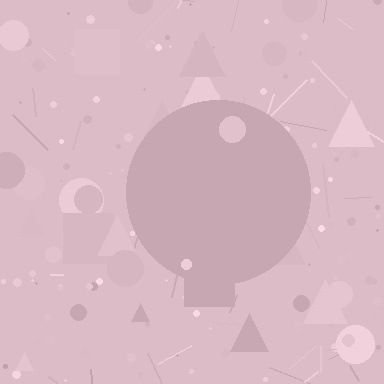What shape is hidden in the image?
A circle is hidden in the image.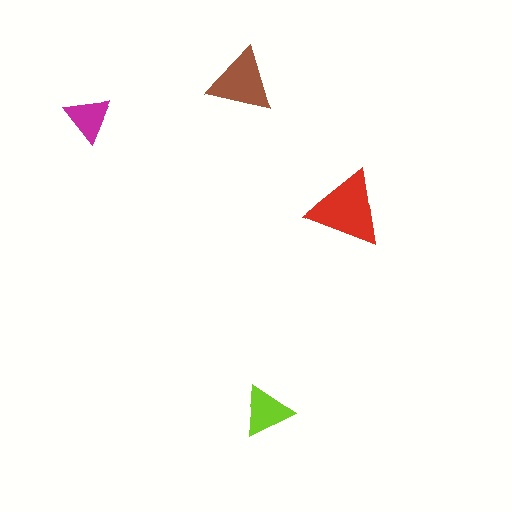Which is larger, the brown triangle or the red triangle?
The red one.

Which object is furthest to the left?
The magenta triangle is leftmost.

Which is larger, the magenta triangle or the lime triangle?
The lime one.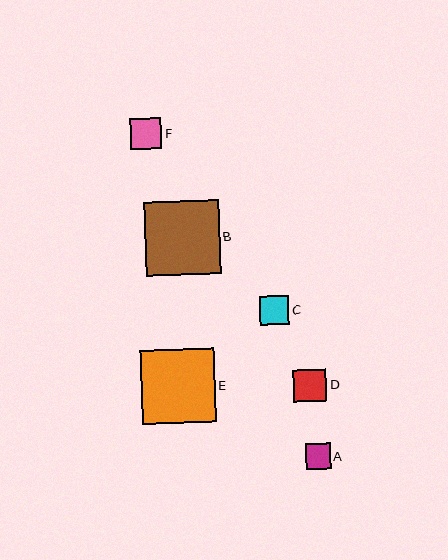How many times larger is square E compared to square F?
Square E is approximately 2.4 times the size of square F.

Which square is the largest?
Square B is the largest with a size of approximately 74 pixels.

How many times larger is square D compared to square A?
Square D is approximately 1.3 times the size of square A.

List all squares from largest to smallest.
From largest to smallest: B, E, D, F, C, A.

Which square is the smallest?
Square A is the smallest with a size of approximately 25 pixels.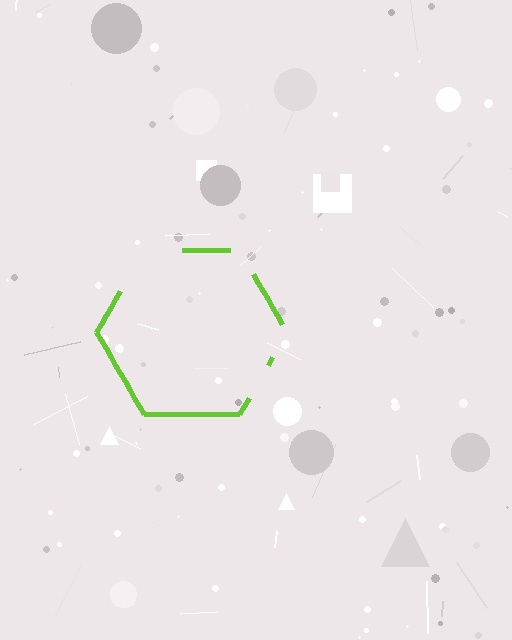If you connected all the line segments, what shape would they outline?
They would outline a hexagon.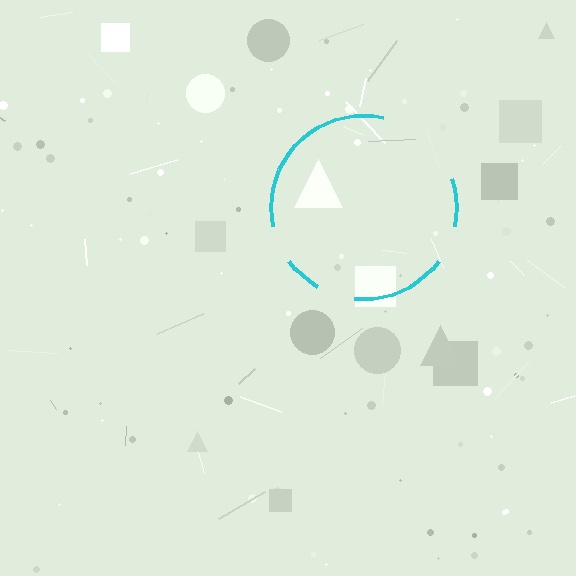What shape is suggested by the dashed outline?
The dashed outline suggests a circle.